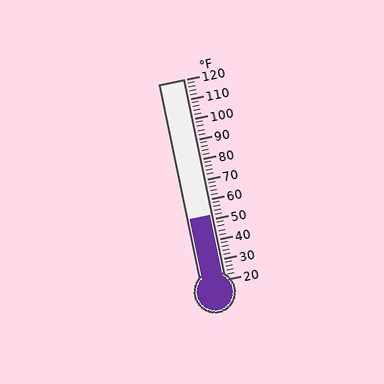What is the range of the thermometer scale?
The thermometer scale ranges from 20°F to 120°F.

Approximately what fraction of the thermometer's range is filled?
The thermometer is filled to approximately 30% of its range.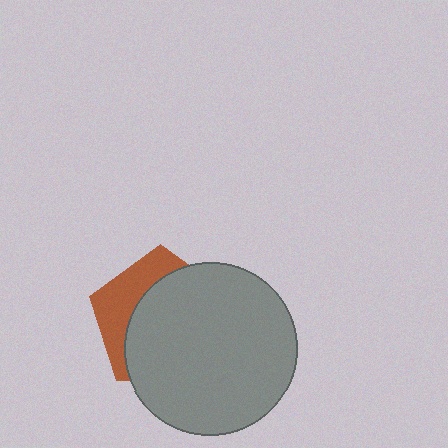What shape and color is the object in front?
The object in front is a gray circle.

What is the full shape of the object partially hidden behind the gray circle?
The partially hidden object is a brown pentagon.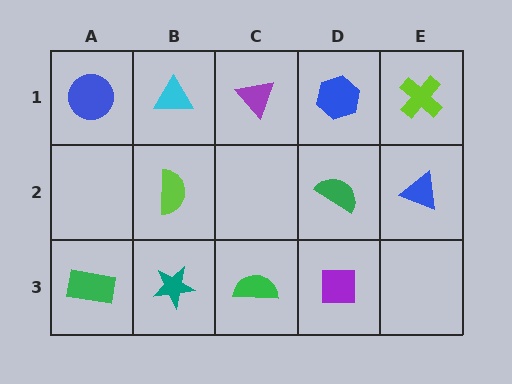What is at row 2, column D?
A green semicircle.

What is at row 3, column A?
A green rectangle.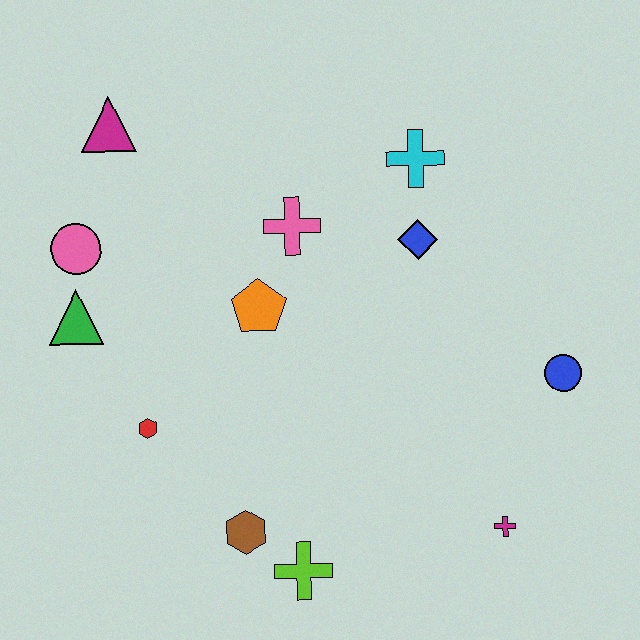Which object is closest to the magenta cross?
The blue circle is closest to the magenta cross.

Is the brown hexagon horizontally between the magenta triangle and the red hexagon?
No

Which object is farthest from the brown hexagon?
The magenta triangle is farthest from the brown hexagon.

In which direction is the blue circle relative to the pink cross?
The blue circle is to the right of the pink cross.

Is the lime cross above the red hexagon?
No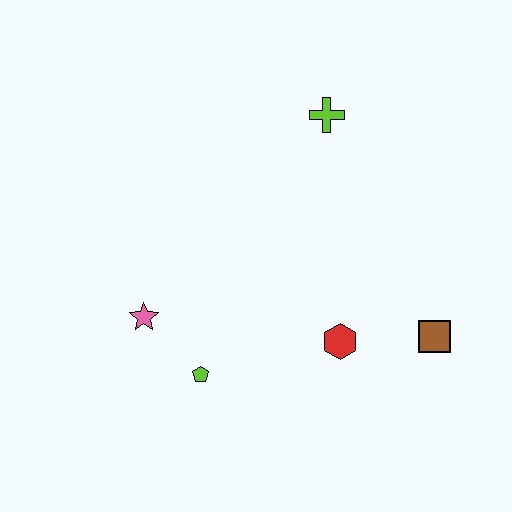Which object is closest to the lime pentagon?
The pink star is closest to the lime pentagon.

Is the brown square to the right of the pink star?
Yes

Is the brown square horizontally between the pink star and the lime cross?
No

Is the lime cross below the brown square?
No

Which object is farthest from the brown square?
The pink star is farthest from the brown square.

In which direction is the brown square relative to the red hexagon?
The brown square is to the right of the red hexagon.